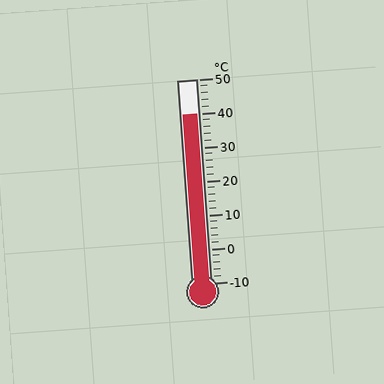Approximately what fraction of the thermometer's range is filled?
The thermometer is filled to approximately 85% of its range.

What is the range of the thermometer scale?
The thermometer scale ranges from -10°C to 50°C.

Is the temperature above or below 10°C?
The temperature is above 10°C.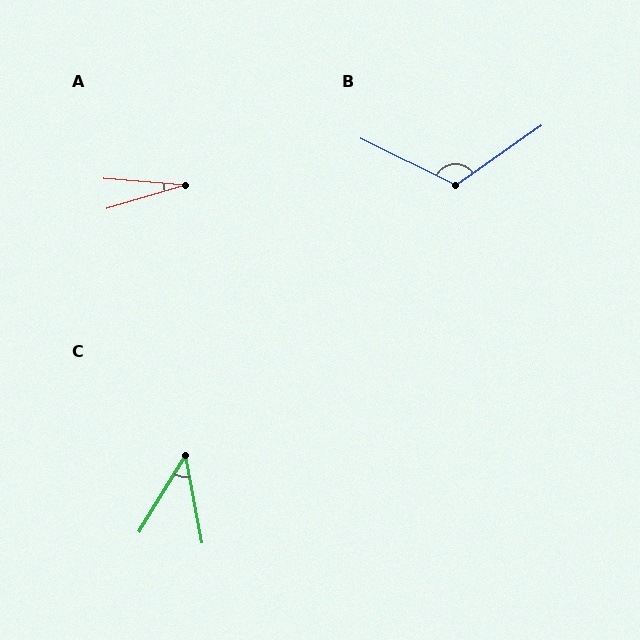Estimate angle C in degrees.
Approximately 42 degrees.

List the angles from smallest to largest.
A (21°), C (42°), B (118°).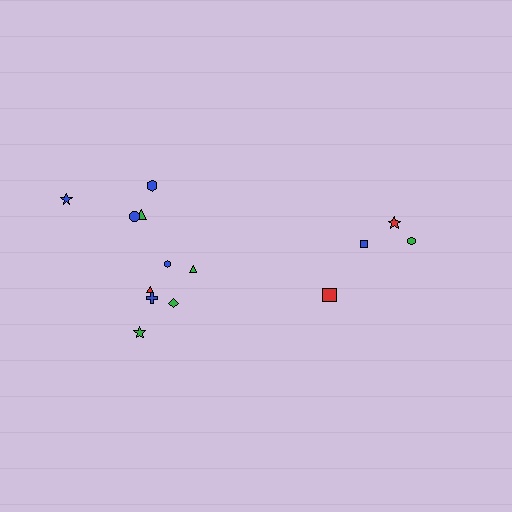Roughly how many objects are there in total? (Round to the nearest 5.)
Roughly 15 objects in total.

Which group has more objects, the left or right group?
The left group.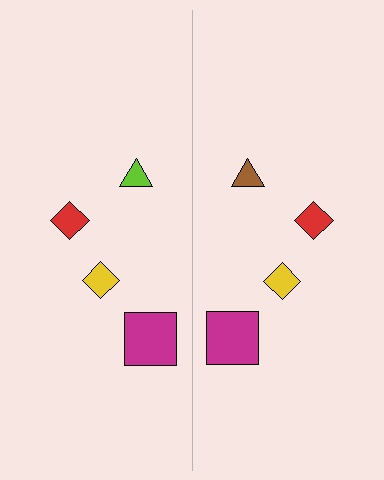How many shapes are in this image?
There are 8 shapes in this image.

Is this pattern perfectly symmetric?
No, the pattern is not perfectly symmetric. The brown triangle on the right side breaks the symmetry — its mirror counterpart is lime.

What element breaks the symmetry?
The brown triangle on the right side breaks the symmetry — its mirror counterpart is lime.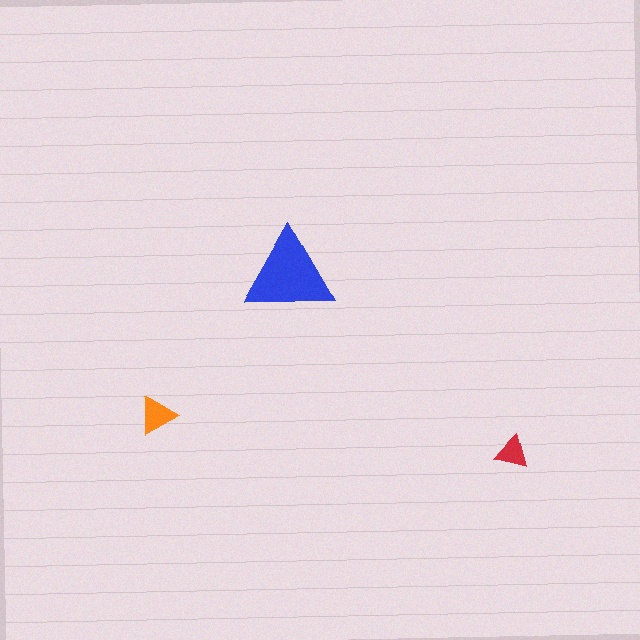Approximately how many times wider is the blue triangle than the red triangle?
About 2.5 times wider.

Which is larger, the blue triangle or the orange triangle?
The blue one.